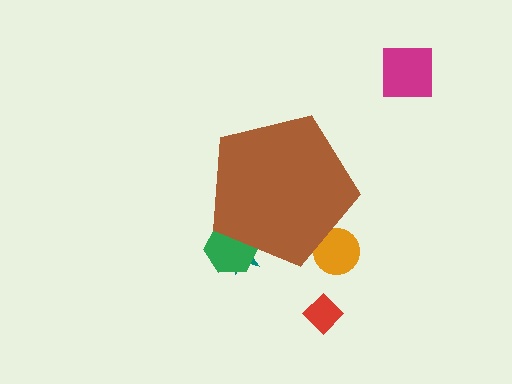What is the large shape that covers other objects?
A brown pentagon.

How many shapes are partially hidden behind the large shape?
3 shapes are partially hidden.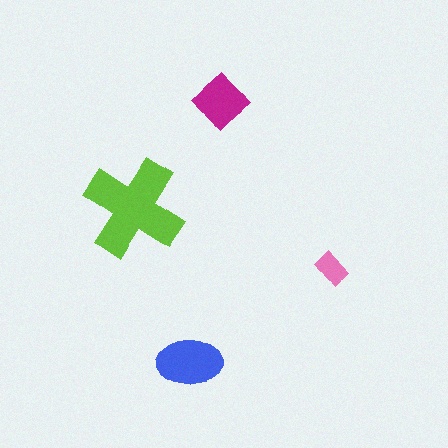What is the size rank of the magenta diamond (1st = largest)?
3rd.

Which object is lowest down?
The blue ellipse is bottommost.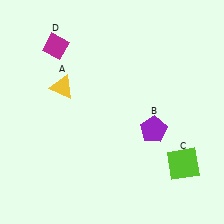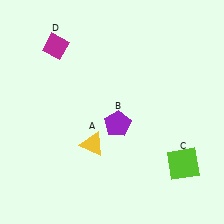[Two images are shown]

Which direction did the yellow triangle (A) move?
The yellow triangle (A) moved down.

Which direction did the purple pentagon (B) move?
The purple pentagon (B) moved left.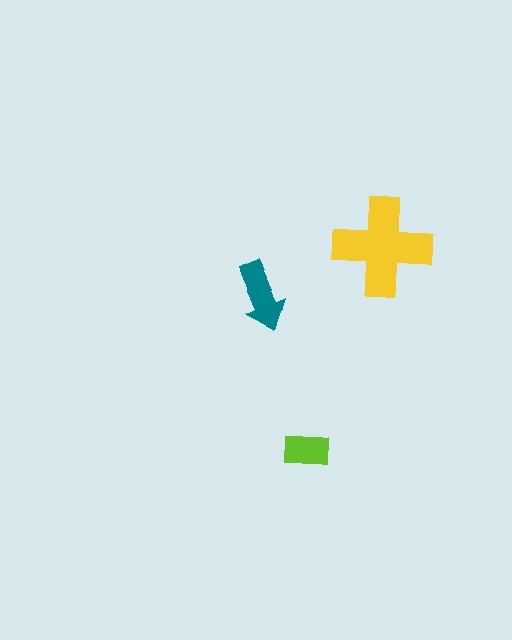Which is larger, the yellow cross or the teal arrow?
The yellow cross.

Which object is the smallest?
The lime rectangle.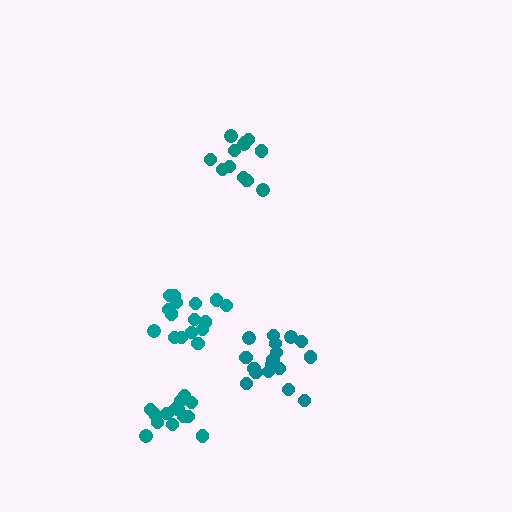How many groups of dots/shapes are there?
There are 4 groups.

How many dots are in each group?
Group 1: 14 dots, Group 2: 16 dots, Group 3: 12 dots, Group 4: 17 dots (59 total).